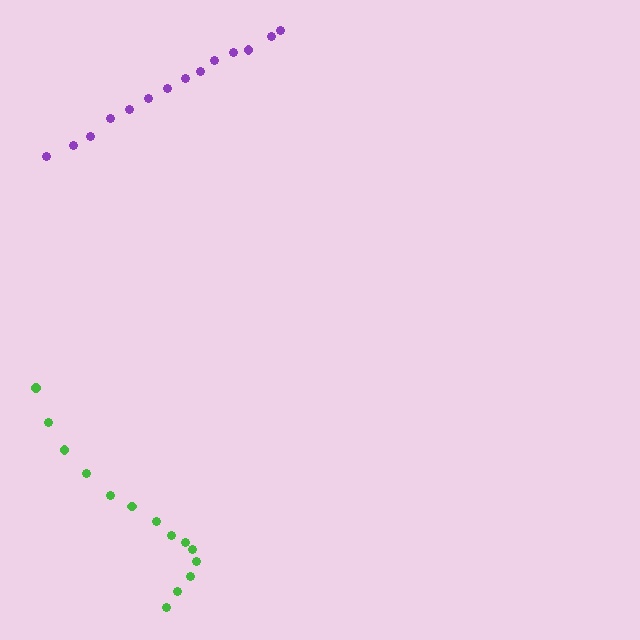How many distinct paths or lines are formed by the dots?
There are 2 distinct paths.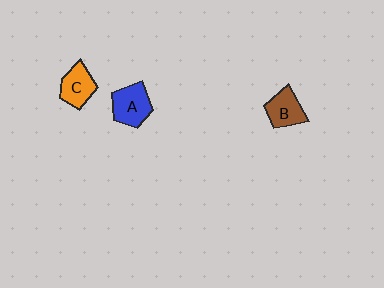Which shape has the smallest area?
Shape B (brown).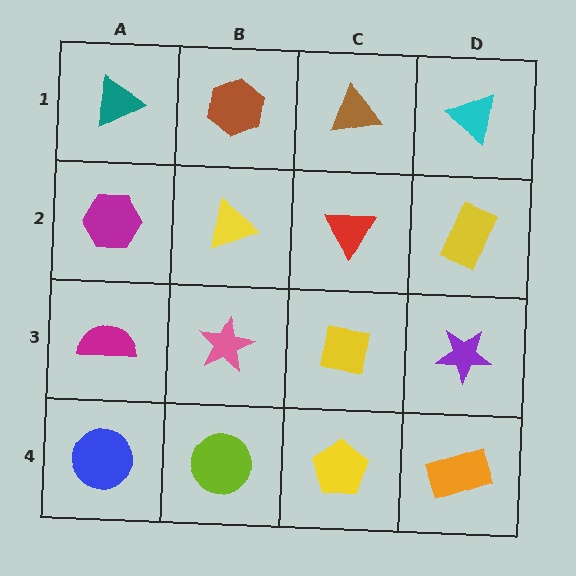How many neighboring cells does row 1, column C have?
3.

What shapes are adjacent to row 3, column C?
A red triangle (row 2, column C), a yellow pentagon (row 4, column C), a pink star (row 3, column B), a purple star (row 3, column D).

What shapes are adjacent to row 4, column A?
A magenta semicircle (row 3, column A), a lime circle (row 4, column B).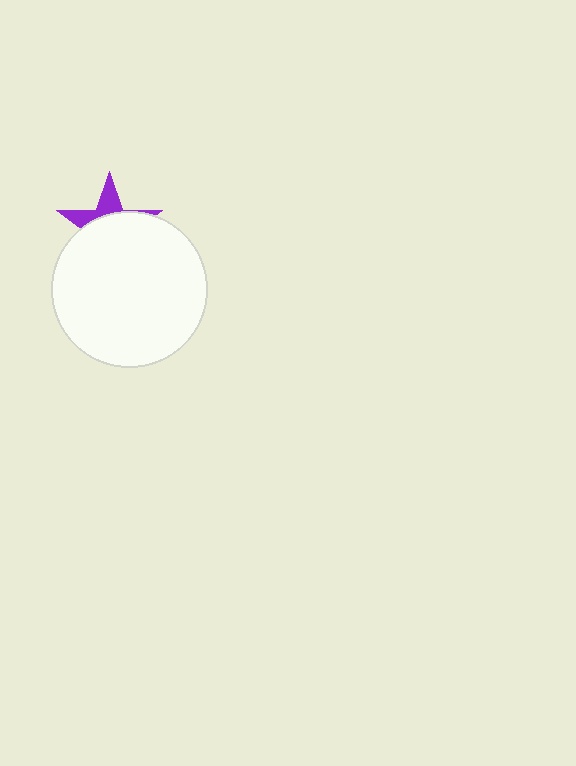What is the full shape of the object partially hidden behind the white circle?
The partially hidden object is a purple star.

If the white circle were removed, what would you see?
You would see the complete purple star.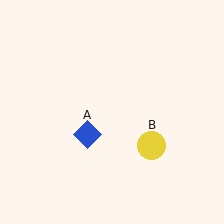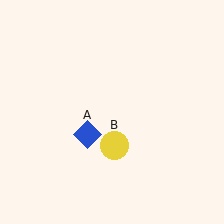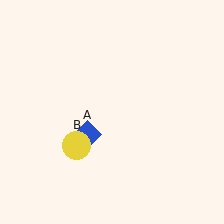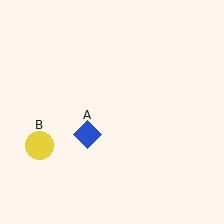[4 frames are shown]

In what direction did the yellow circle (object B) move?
The yellow circle (object B) moved left.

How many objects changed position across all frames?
1 object changed position: yellow circle (object B).